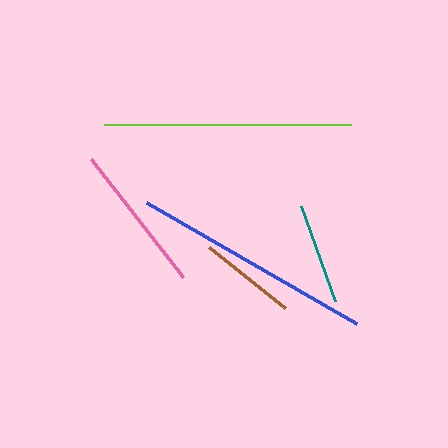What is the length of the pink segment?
The pink segment is approximately 149 pixels long.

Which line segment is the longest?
The lime line is the longest at approximately 248 pixels.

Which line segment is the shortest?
The brown line is the shortest at approximately 97 pixels.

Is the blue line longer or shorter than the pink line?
The blue line is longer than the pink line.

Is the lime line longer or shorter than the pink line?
The lime line is longer than the pink line.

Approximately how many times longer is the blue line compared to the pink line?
The blue line is approximately 1.6 times the length of the pink line.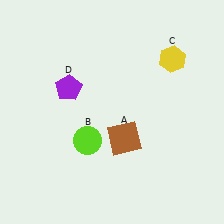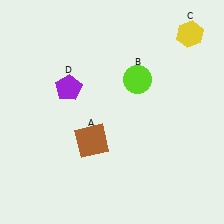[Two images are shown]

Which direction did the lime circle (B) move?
The lime circle (B) moved up.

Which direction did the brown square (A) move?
The brown square (A) moved left.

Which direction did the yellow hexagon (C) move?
The yellow hexagon (C) moved up.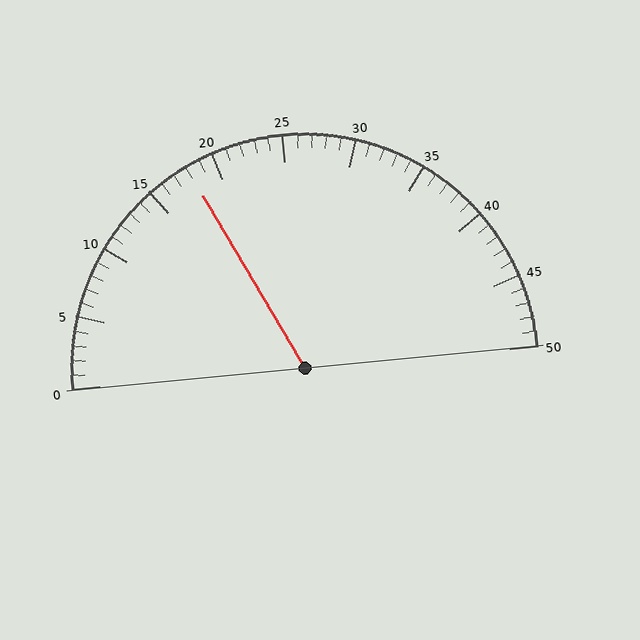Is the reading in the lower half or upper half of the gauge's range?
The reading is in the lower half of the range (0 to 50).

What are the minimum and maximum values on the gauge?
The gauge ranges from 0 to 50.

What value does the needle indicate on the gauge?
The needle indicates approximately 18.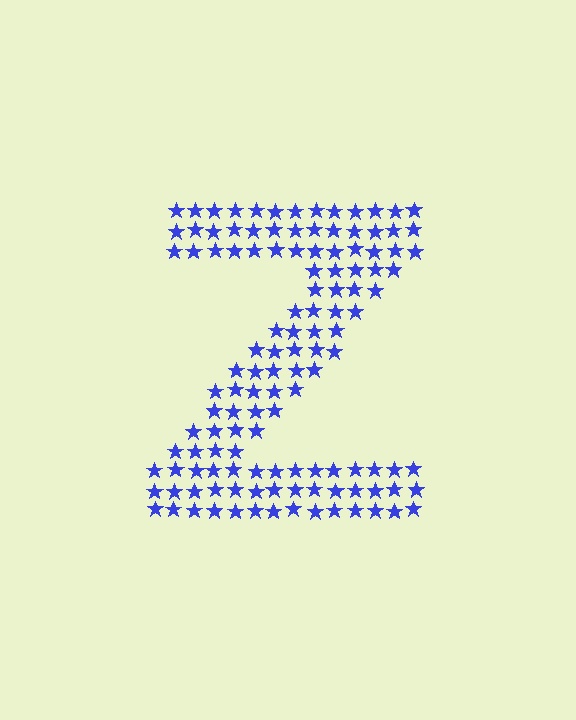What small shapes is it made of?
It is made of small stars.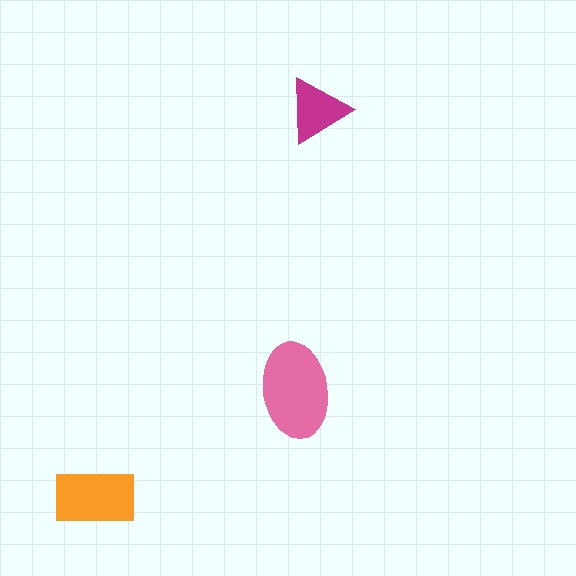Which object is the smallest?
The magenta triangle.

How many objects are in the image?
There are 3 objects in the image.